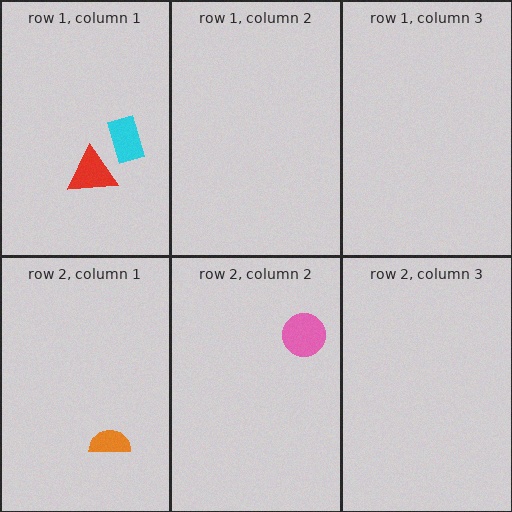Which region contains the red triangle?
The row 1, column 1 region.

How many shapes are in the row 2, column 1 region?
1.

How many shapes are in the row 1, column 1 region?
2.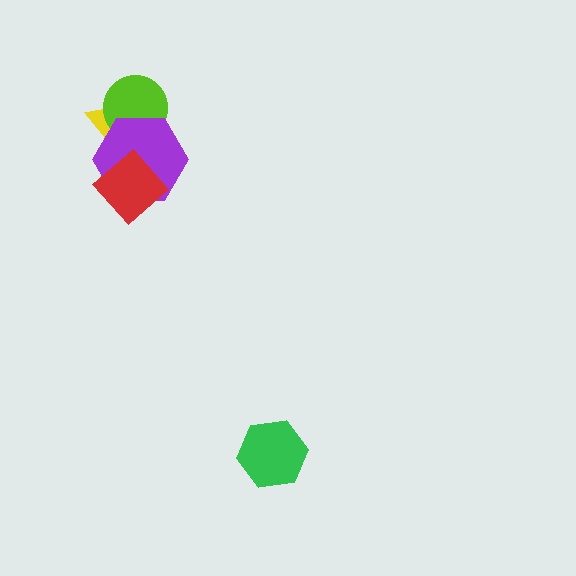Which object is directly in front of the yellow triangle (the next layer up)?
The lime circle is directly in front of the yellow triangle.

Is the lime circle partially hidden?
Yes, it is partially covered by another shape.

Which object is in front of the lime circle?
The purple hexagon is in front of the lime circle.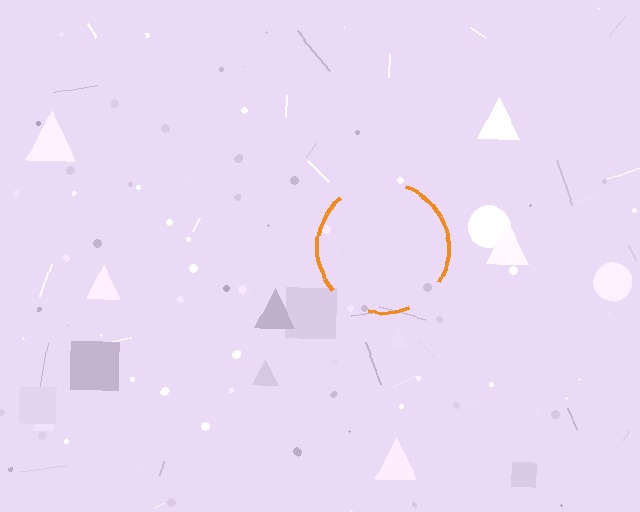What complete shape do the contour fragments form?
The contour fragments form a circle.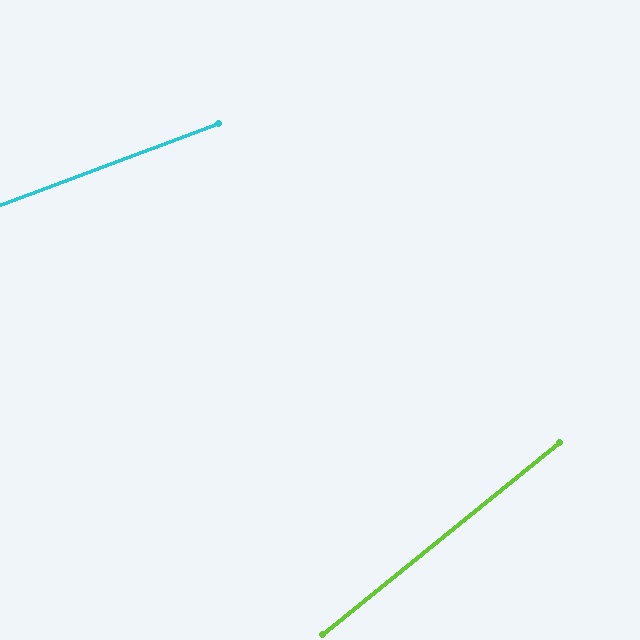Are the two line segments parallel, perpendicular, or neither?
Neither parallel nor perpendicular — they differ by about 19°.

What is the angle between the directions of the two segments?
Approximately 19 degrees.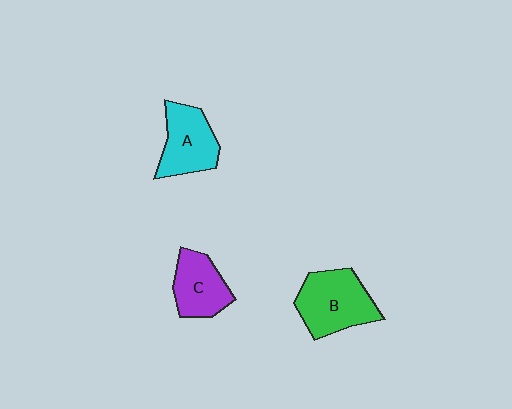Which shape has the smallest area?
Shape C (purple).